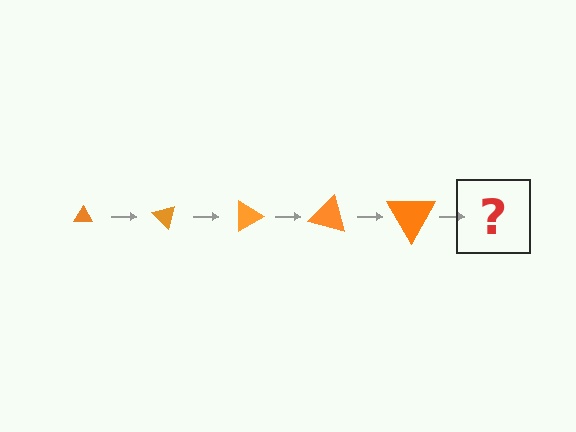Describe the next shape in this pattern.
It should be a triangle, larger than the previous one and rotated 225 degrees from the start.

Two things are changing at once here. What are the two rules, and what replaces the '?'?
The two rules are that the triangle grows larger each step and it rotates 45 degrees each step. The '?' should be a triangle, larger than the previous one and rotated 225 degrees from the start.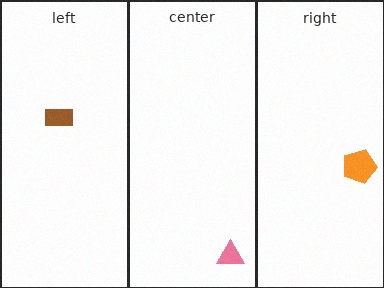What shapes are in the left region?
The brown rectangle.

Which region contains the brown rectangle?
The left region.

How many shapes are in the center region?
1.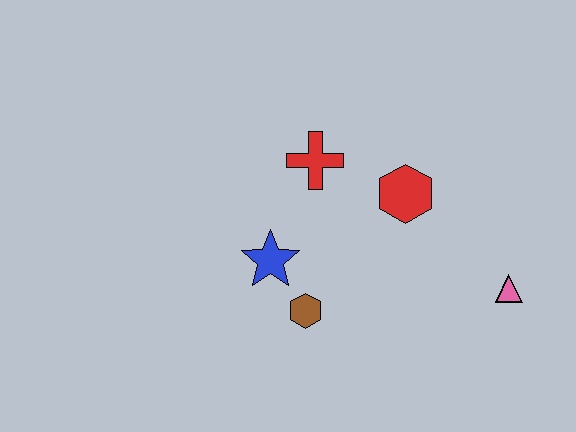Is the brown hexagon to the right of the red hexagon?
No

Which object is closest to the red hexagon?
The red cross is closest to the red hexagon.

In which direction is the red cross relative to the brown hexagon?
The red cross is above the brown hexagon.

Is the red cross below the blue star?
No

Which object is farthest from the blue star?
The pink triangle is farthest from the blue star.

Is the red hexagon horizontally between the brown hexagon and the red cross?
No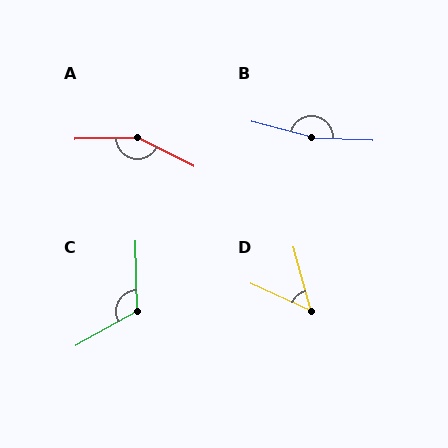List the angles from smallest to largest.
D (51°), C (119°), A (152°), B (167°).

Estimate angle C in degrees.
Approximately 119 degrees.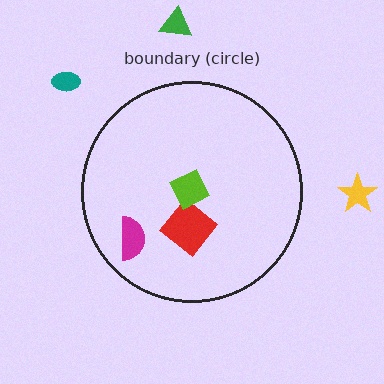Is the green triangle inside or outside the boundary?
Outside.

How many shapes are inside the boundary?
3 inside, 3 outside.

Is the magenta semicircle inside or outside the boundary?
Inside.